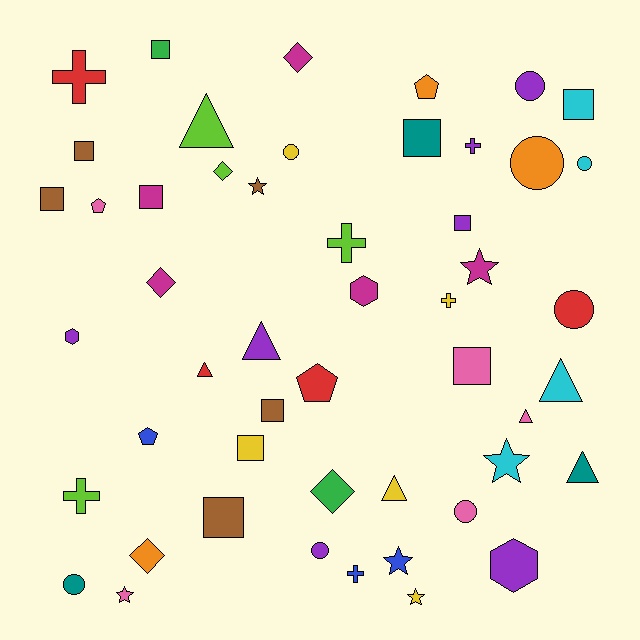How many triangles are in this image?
There are 7 triangles.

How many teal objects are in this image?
There are 3 teal objects.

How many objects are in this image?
There are 50 objects.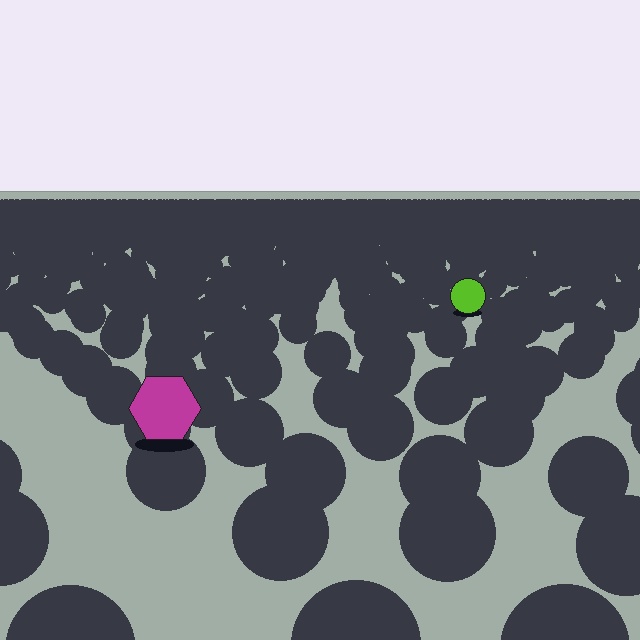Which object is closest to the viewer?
The magenta hexagon is closest. The texture marks near it are larger and more spread out.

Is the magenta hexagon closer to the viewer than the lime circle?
Yes. The magenta hexagon is closer — you can tell from the texture gradient: the ground texture is coarser near it.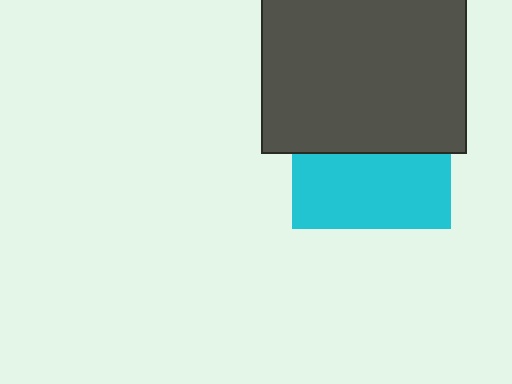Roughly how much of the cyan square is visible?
About half of it is visible (roughly 48%).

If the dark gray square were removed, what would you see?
You would see the complete cyan square.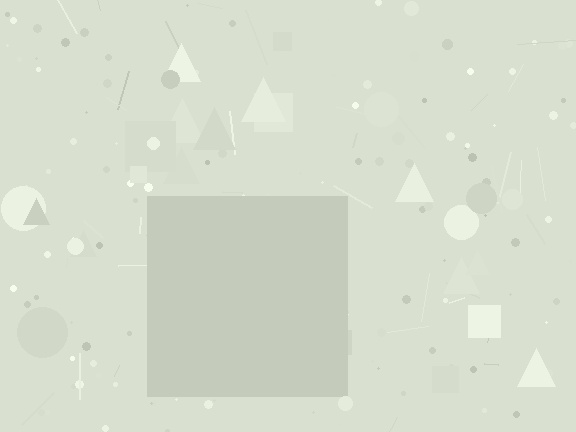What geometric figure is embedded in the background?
A square is embedded in the background.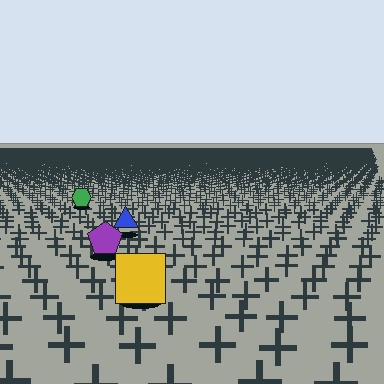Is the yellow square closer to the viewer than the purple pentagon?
Yes. The yellow square is closer — you can tell from the texture gradient: the ground texture is coarser near it.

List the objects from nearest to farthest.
From nearest to farthest: the yellow square, the purple pentagon, the blue triangle, the green hexagon.